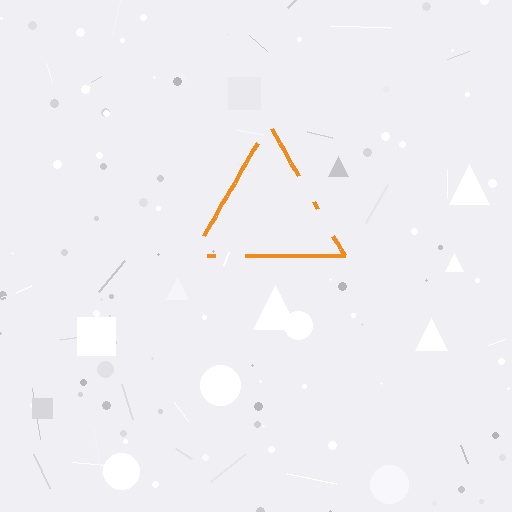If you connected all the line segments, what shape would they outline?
They would outline a triangle.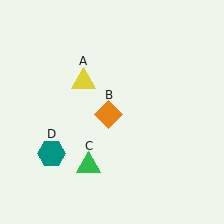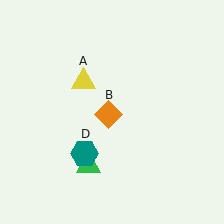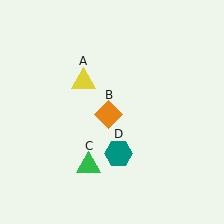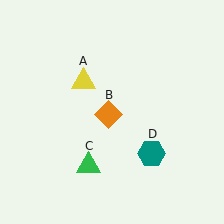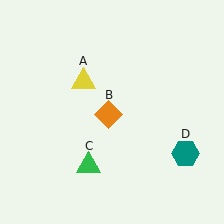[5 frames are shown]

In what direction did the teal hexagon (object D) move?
The teal hexagon (object D) moved right.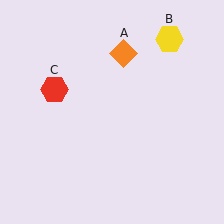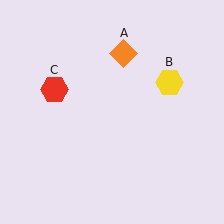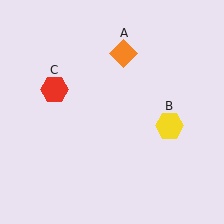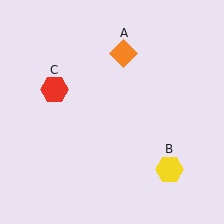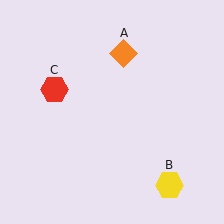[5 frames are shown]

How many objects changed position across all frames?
1 object changed position: yellow hexagon (object B).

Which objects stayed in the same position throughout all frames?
Orange diamond (object A) and red hexagon (object C) remained stationary.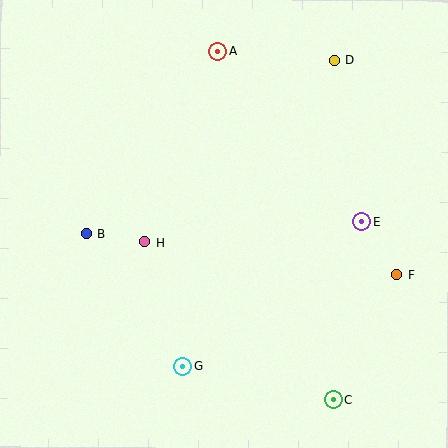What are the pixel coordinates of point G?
Point G is at (183, 366).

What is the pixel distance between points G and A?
The distance between G and A is 317 pixels.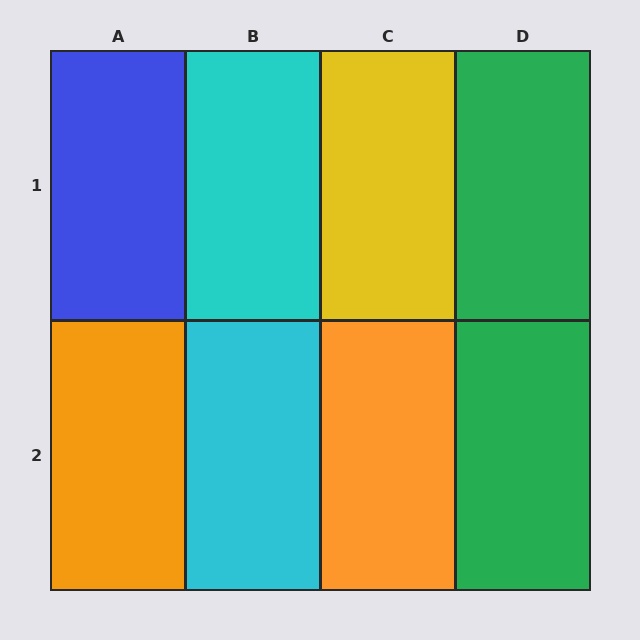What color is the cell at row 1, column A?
Blue.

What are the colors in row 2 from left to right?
Orange, cyan, orange, green.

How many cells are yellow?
1 cell is yellow.